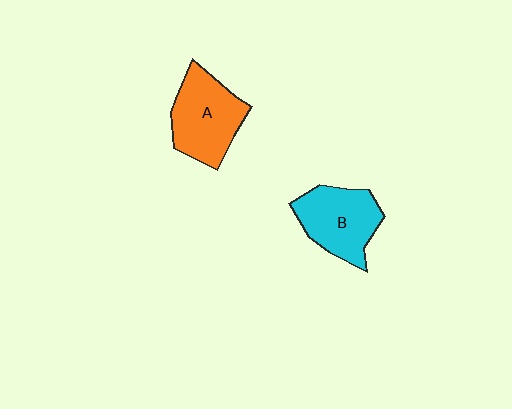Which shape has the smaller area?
Shape B (cyan).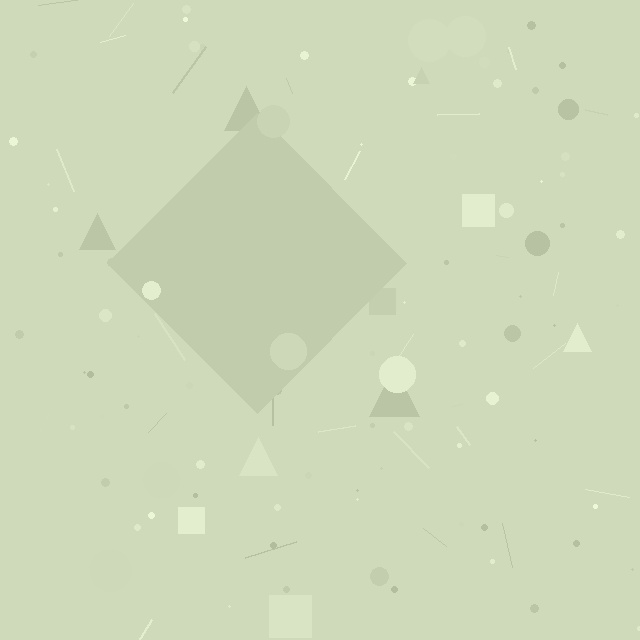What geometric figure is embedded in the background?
A diamond is embedded in the background.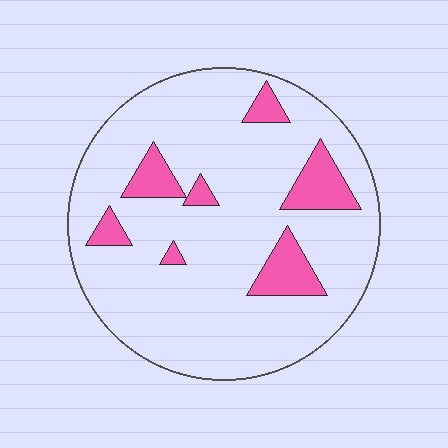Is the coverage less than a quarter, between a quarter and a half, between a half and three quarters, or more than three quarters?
Less than a quarter.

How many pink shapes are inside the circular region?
7.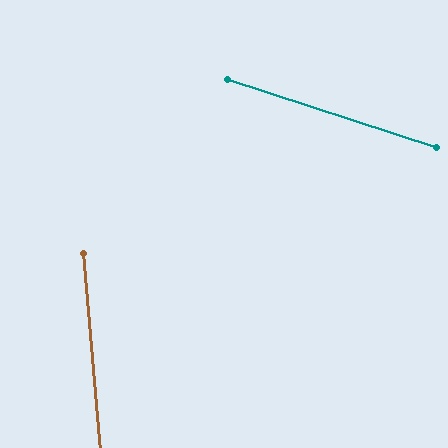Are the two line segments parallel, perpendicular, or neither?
Neither parallel nor perpendicular — they differ by about 67°.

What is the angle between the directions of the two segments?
Approximately 67 degrees.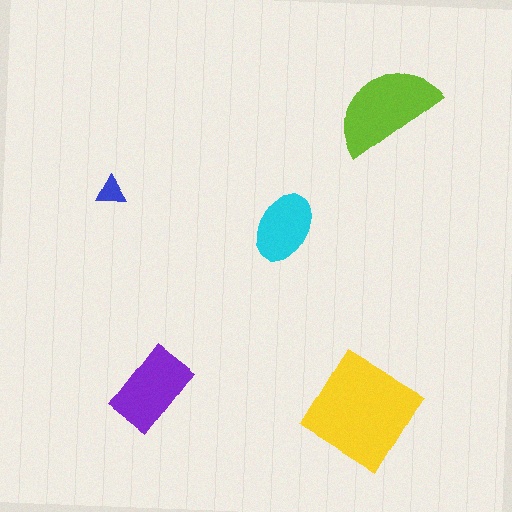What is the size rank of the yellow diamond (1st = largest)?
1st.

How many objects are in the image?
There are 5 objects in the image.